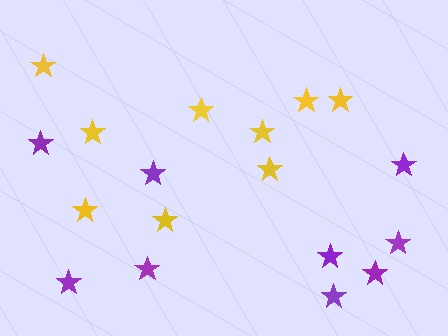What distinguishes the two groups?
There are 2 groups: one group of purple stars (9) and one group of yellow stars (9).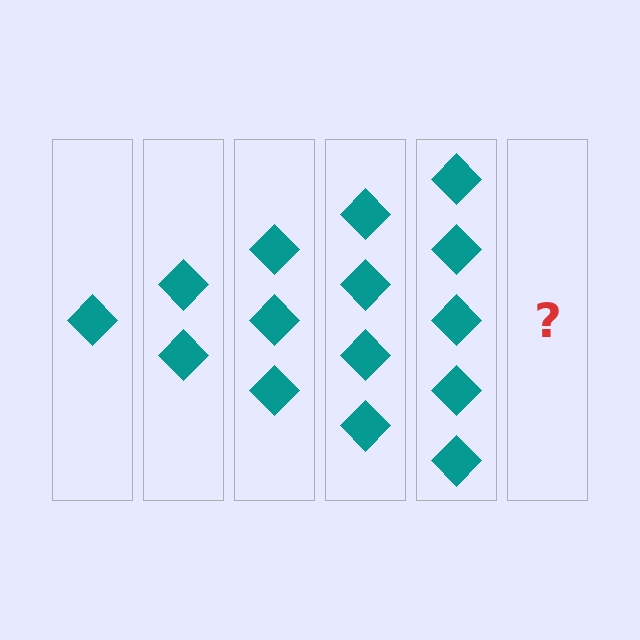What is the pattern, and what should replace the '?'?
The pattern is that each step adds one more diamond. The '?' should be 6 diamonds.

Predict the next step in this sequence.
The next step is 6 diamonds.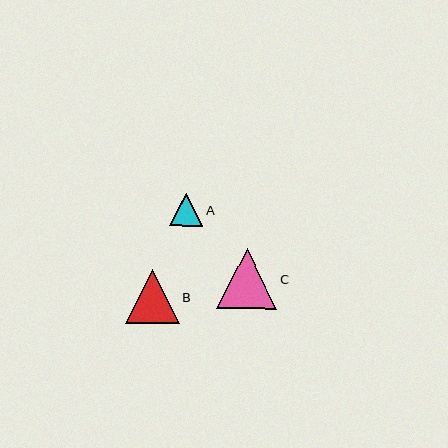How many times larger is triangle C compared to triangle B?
Triangle C is approximately 1.1 times the size of triangle B.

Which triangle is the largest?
Triangle C is the largest with a size of approximately 61 pixels.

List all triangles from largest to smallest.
From largest to smallest: C, B, A.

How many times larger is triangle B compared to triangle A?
Triangle B is approximately 1.6 times the size of triangle A.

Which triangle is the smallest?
Triangle A is the smallest with a size of approximately 33 pixels.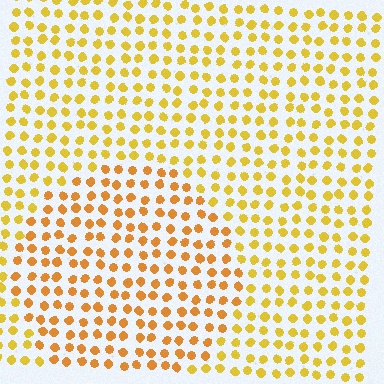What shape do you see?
I see a circle.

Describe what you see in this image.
The image is filled with small yellow elements in a uniform arrangement. A circle-shaped region is visible where the elements are tinted to a slightly different hue, forming a subtle color boundary.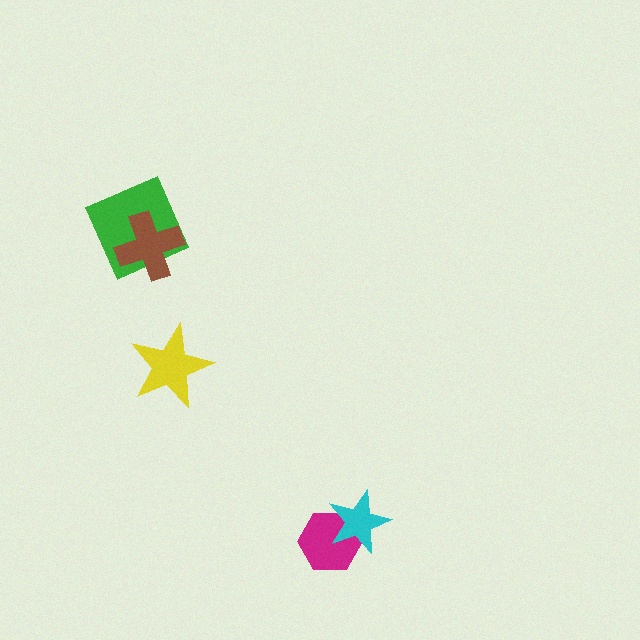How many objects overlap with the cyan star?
1 object overlaps with the cyan star.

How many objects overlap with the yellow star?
0 objects overlap with the yellow star.